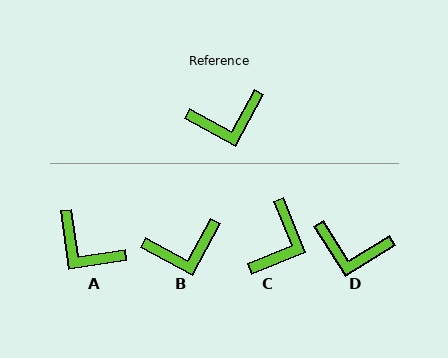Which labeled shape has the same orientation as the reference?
B.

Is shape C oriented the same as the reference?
No, it is off by about 50 degrees.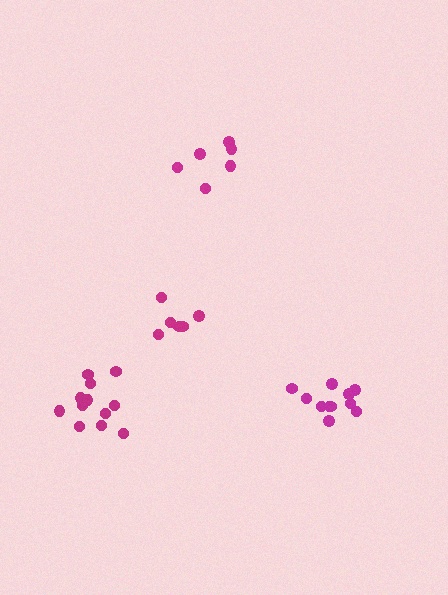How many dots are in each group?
Group 1: 11 dots, Group 2: 6 dots, Group 3: 6 dots, Group 4: 12 dots (35 total).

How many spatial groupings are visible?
There are 4 spatial groupings.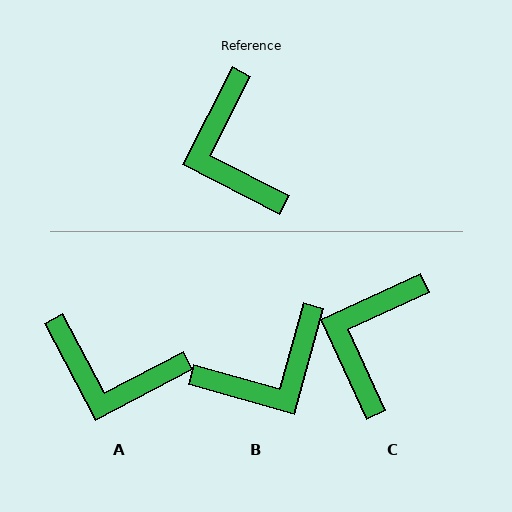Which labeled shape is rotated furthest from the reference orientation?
B, about 101 degrees away.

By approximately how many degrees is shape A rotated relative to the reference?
Approximately 55 degrees counter-clockwise.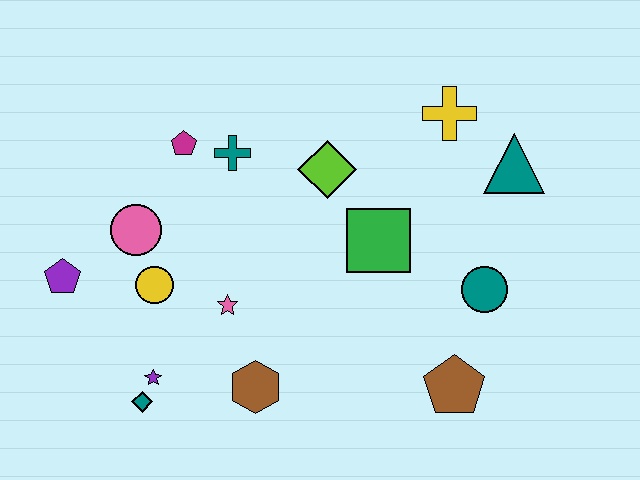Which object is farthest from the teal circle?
The purple pentagon is farthest from the teal circle.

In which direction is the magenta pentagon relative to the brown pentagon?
The magenta pentagon is to the left of the brown pentagon.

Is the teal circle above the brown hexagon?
Yes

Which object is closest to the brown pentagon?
The teal circle is closest to the brown pentagon.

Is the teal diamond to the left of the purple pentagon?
No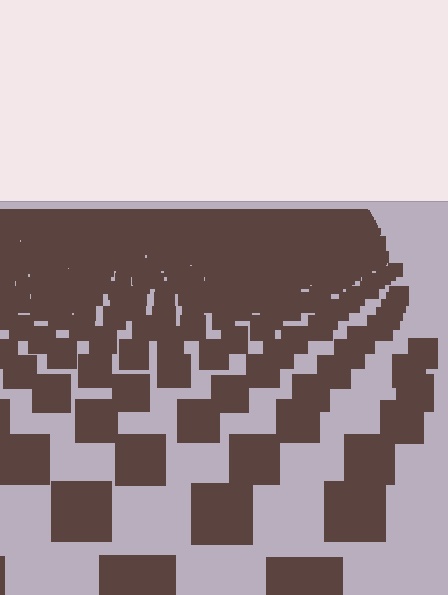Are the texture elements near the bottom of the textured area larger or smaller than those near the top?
Larger. Near the bottom, elements are closer to the viewer and appear at a bigger on-screen size.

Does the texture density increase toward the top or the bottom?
Density increases toward the top.